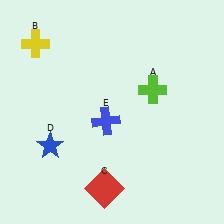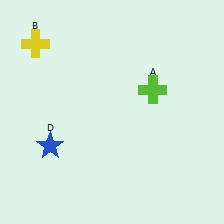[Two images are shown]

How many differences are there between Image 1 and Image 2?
There are 2 differences between the two images.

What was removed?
The blue cross (E), the red square (C) were removed in Image 2.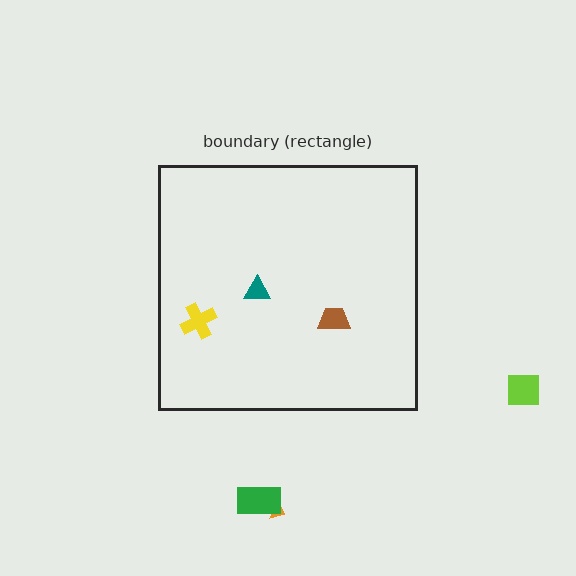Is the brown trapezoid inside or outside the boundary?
Inside.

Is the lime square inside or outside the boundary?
Outside.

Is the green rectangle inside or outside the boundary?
Outside.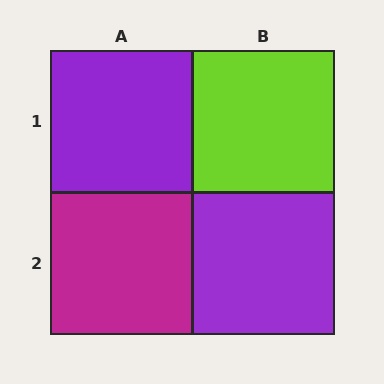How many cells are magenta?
1 cell is magenta.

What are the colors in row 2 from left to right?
Magenta, purple.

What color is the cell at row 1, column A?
Purple.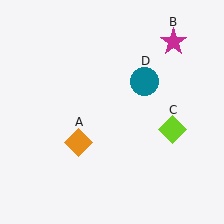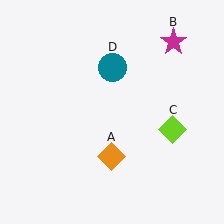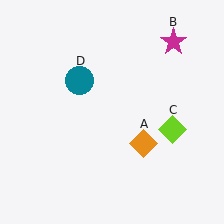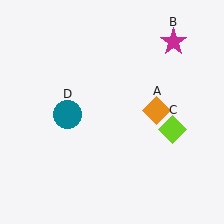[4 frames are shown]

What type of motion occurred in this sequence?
The orange diamond (object A), teal circle (object D) rotated counterclockwise around the center of the scene.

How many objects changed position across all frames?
2 objects changed position: orange diamond (object A), teal circle (object D).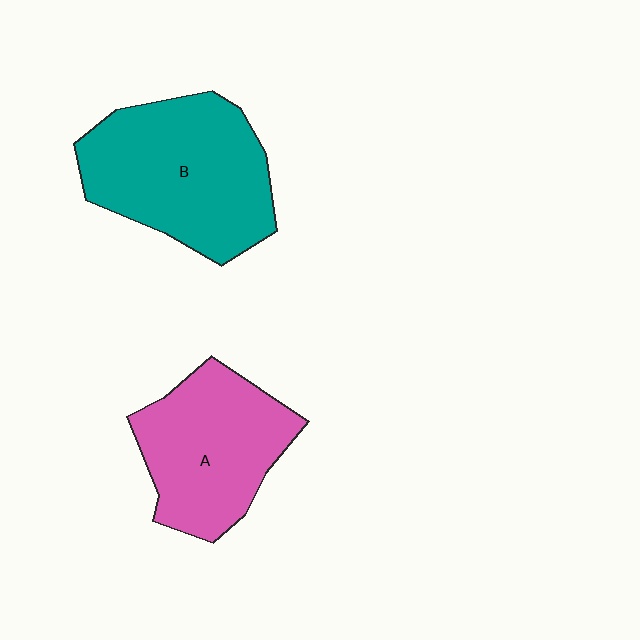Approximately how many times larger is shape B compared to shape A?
Approximately 1.2 times.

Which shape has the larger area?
Shape B (teal).